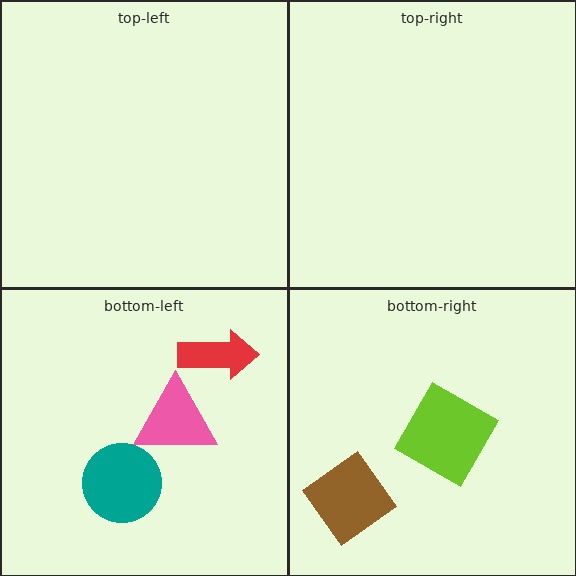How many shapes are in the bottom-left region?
3.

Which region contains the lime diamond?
The bottom-right region.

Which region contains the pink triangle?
The bottom-left region.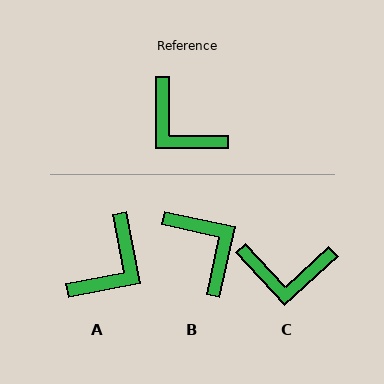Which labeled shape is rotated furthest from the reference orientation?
B, about 168 degrees away.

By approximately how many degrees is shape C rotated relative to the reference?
Approximately 43 degrees counter-clockwise.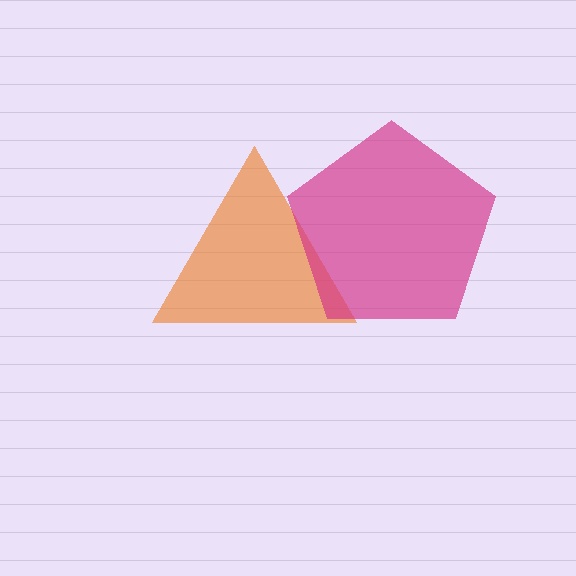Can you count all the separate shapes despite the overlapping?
Yes, there are 2 separate shapes.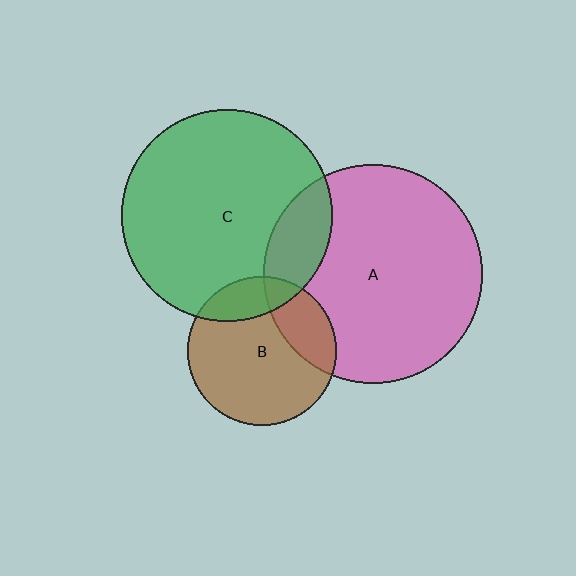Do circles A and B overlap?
Yes.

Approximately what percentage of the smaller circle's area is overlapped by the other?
Approximately 25%.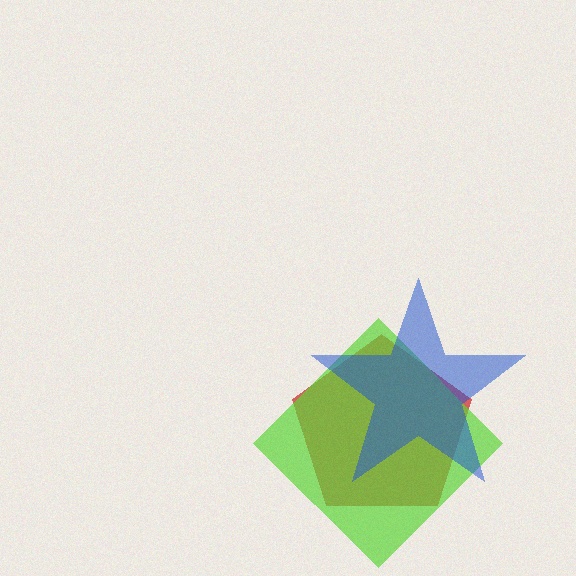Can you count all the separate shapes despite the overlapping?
Yes, there are 3 separate shapes.